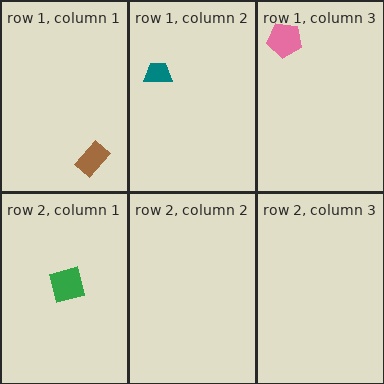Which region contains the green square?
The row 2, column 1 region.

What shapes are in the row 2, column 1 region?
The green square.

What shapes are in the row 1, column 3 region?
The pink pentagon.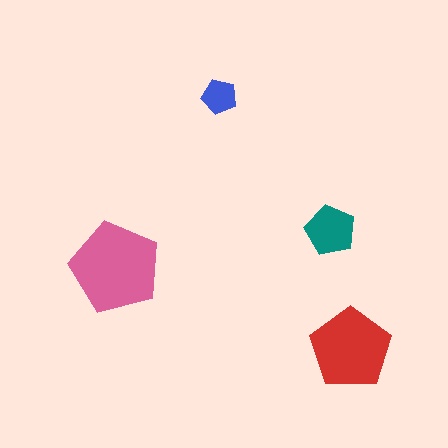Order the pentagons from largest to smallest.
the pink one, the red one, the teal one, the blue one.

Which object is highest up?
The blue pentagon is topmost.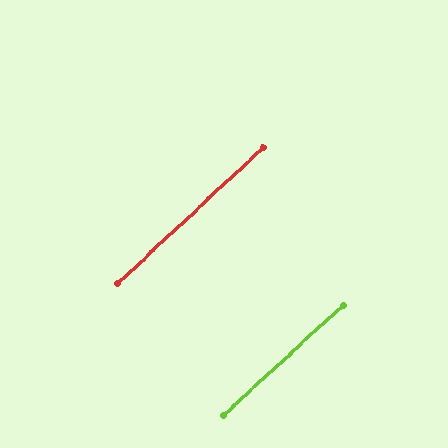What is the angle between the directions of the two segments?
Approximately 0 degrees.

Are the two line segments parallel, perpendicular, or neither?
Parallel — their directions differ by only 0.5°.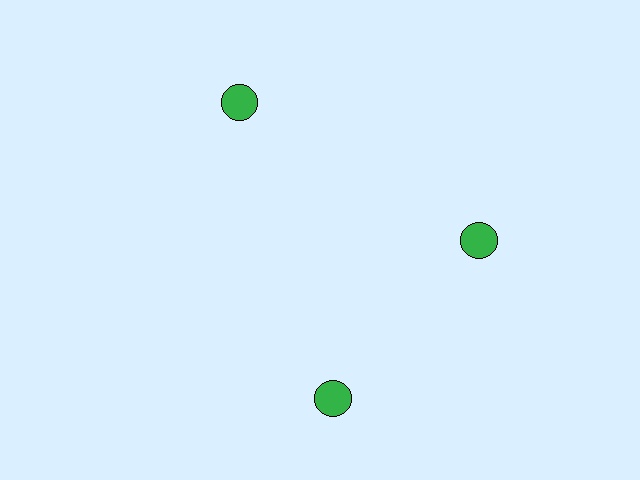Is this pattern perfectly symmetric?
No. The 3 green circles are arranged in a ring, but one element near the 7 o'clock position is rotated out of alignment along the ring, breaking the 3-fold rotational symmetry.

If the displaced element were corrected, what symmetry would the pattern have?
It would have 3-fold rotational symmetry — the pattern would map onto itself every 120 degrees.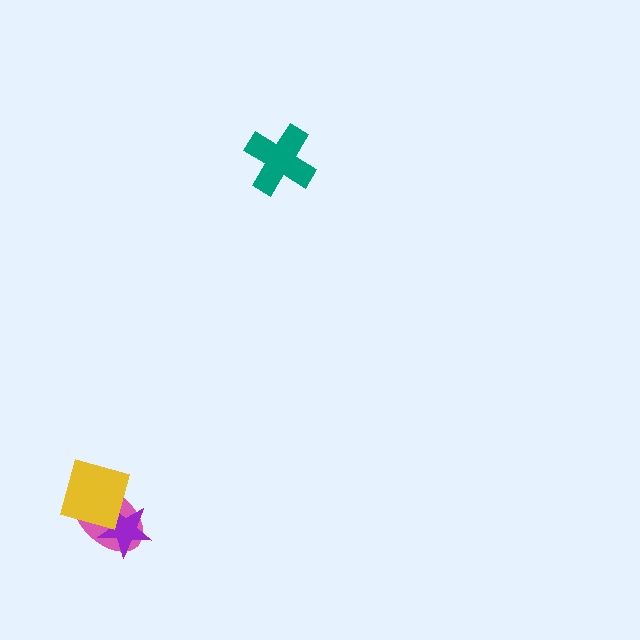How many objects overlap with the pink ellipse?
2 objects overlap with the pink ellipse.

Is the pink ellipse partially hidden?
Yes, it is partially covered by another shape.